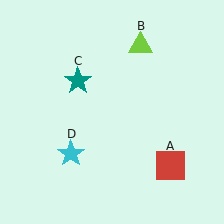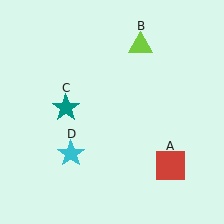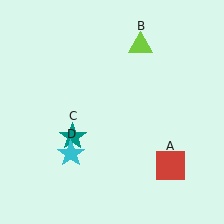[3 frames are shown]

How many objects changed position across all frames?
1 object changed position: teal star (object C).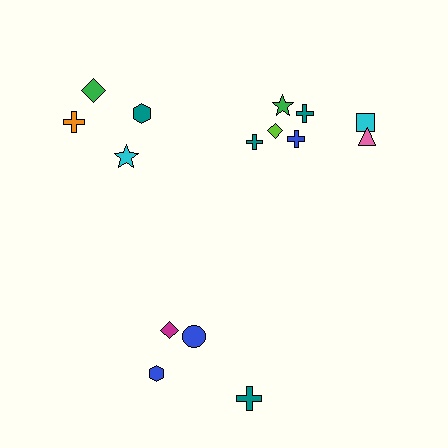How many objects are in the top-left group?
There are 4 objects.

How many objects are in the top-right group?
There are 7 objects.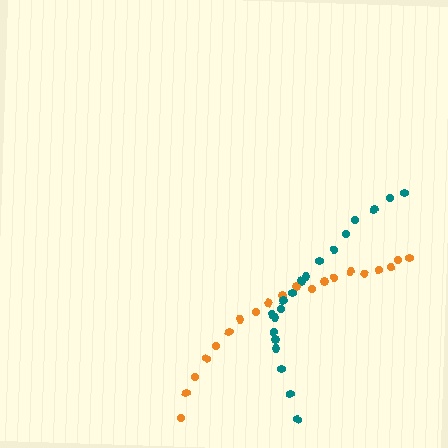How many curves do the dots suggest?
There are 2 distinct paths.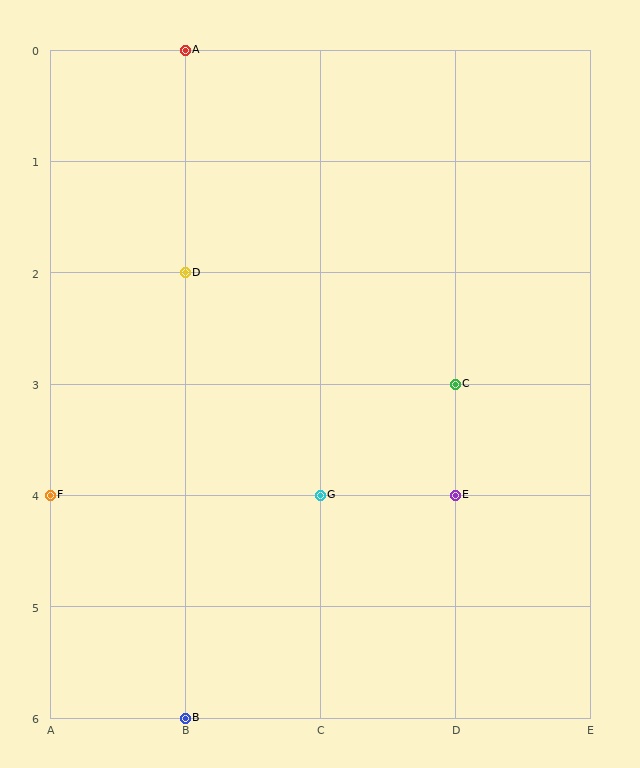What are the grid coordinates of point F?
Point F is at grid coordinates (A, 4).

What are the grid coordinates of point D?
Point D is at grid coordinates (B, 2).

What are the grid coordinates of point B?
Point B is at grid coordinates (B, 6).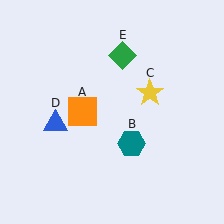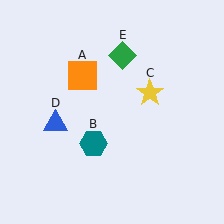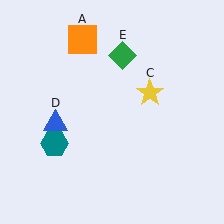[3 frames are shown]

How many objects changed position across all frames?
2 objects changed position: orange square (object A), teal hexagon (object B).